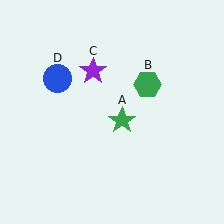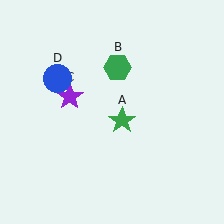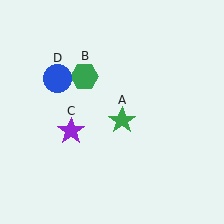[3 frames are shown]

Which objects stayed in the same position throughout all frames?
Green star (object A) and blue circle (object D) remained stationary.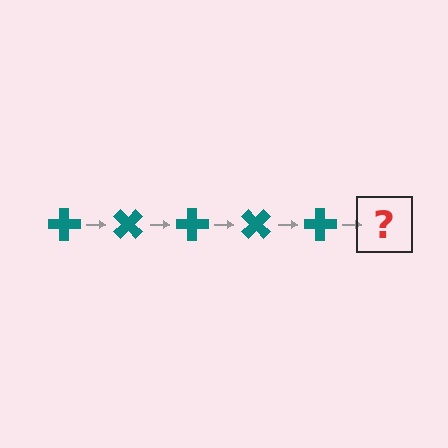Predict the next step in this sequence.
The next step is a teal cross rotated 225 degrees.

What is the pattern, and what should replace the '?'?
The pattern is that the cross rotates 45 degrees each step. The '?' should be a teal cross rotated 225 degrees.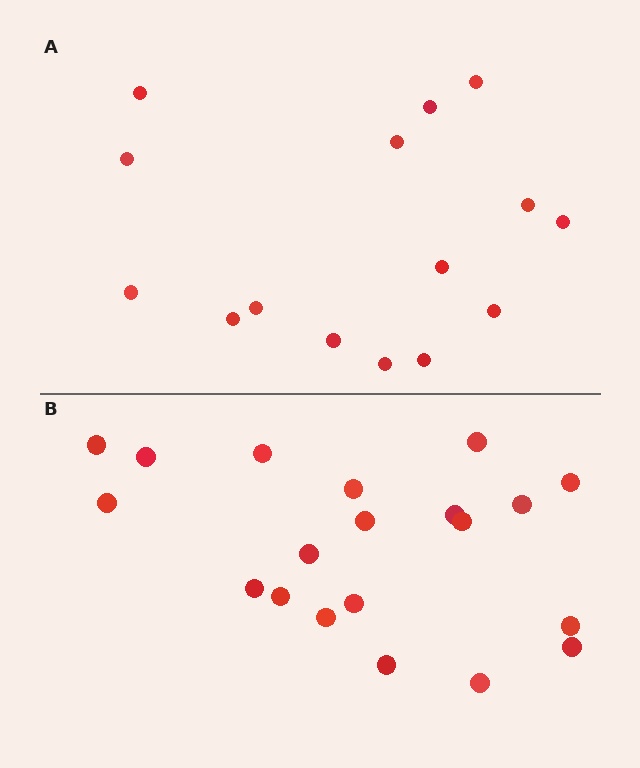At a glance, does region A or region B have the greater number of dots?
Region B (the bottom region) has more dots.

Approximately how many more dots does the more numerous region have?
Region B has about 5 more dots than region A.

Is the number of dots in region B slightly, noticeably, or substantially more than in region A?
Region B has noticeably more, but not dramatically so. The ratio is roughly 1.3 to 1.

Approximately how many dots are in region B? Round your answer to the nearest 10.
About 20 dots.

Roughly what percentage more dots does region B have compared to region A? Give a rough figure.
About 35% more.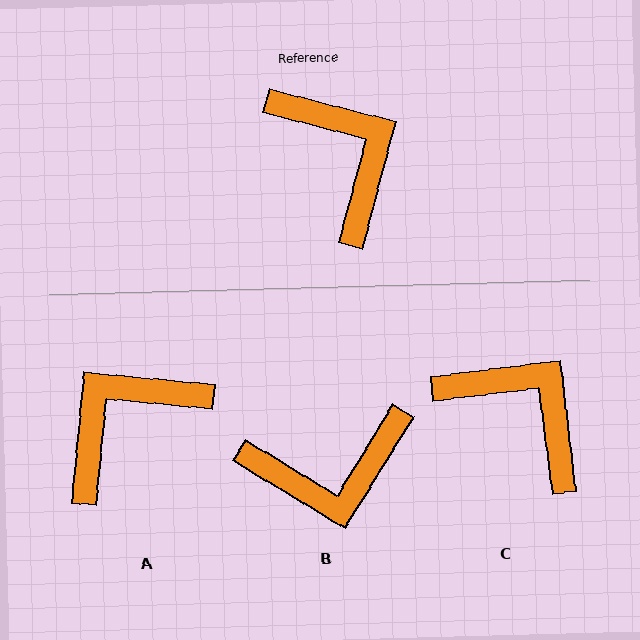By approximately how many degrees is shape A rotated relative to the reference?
Approximately 99 degrees counter-clockwise.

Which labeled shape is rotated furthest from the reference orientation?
B, about 107 degrees away.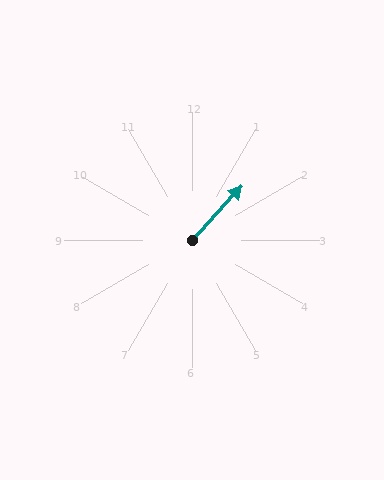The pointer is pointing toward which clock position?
Roughly 1 o'clock.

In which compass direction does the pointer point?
Northeast.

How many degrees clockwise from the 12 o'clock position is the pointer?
Approximately 42 degrees.